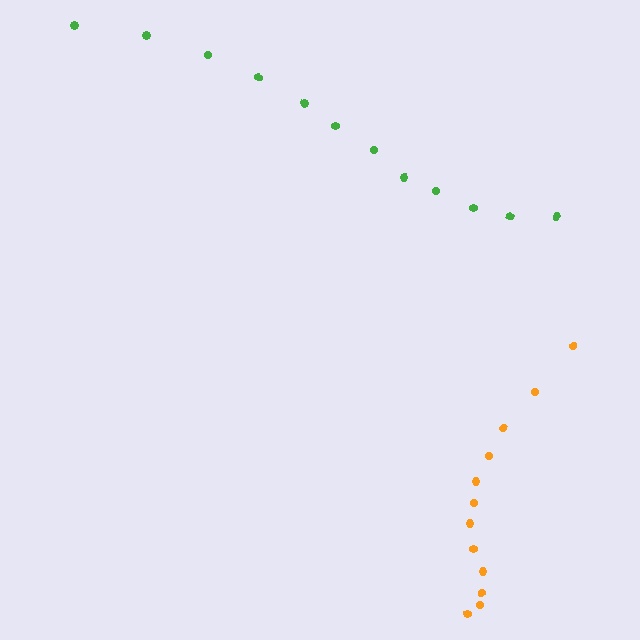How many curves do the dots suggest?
There are 2 distinct paths.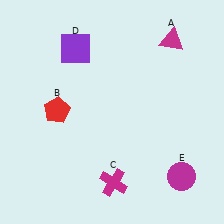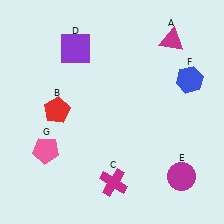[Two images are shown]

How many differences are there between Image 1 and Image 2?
There are 2 differences between the two images.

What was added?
A blue hexagon (F), a pink pentagon (G) were added in Image 2.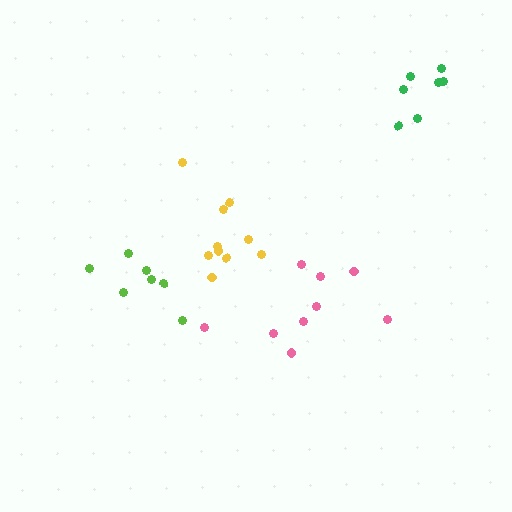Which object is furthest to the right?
The green cluster is rightmost.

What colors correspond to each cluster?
The clusters are colored: lime, pink, green, yellow.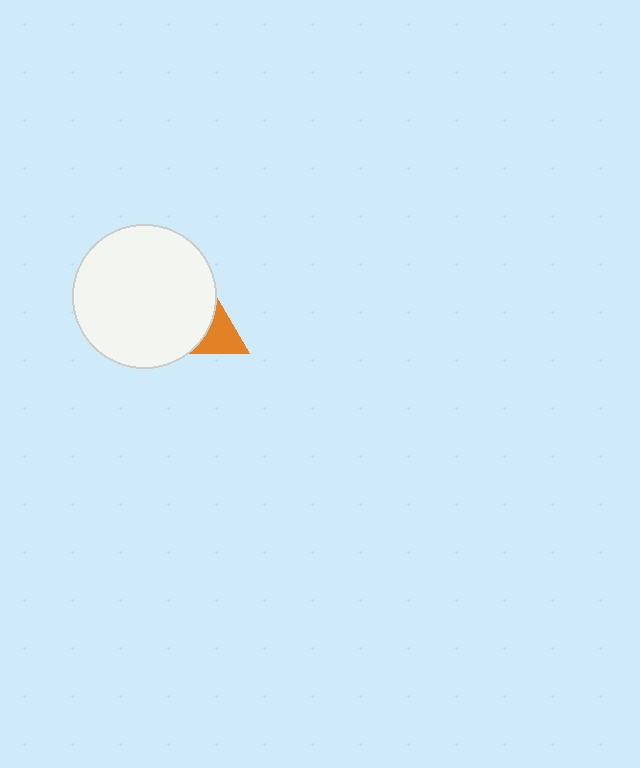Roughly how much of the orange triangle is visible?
A small part of it is visible (roughly 34%).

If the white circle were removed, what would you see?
You would see the complete orange triangle.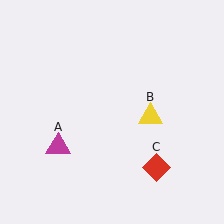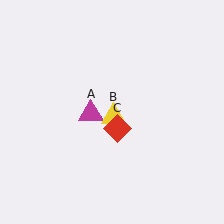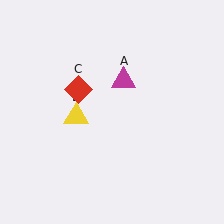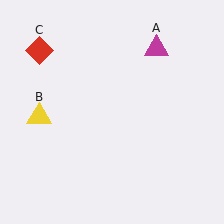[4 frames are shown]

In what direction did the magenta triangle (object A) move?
The magenta triangle (object A) moved up and to the right.